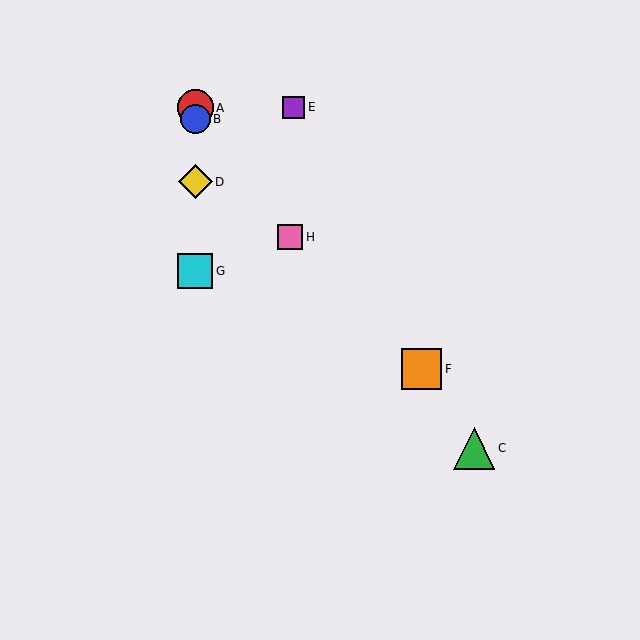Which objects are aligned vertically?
Objects A, B, D, G are aligned vertically.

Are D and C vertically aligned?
No, D is at x≈195 and C is at x≈474.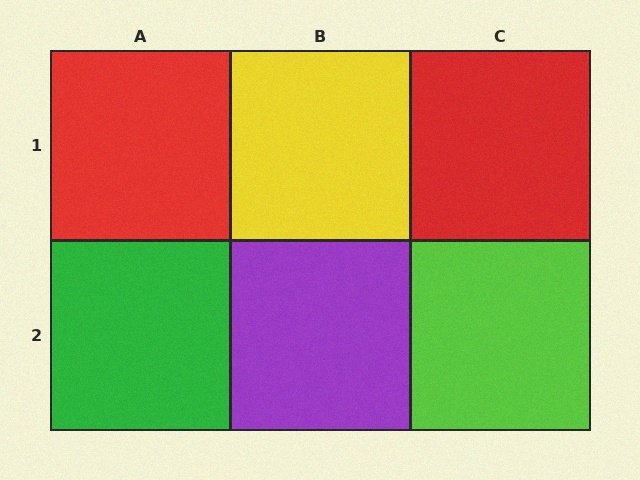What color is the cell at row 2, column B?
Purple.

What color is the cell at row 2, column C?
Lime.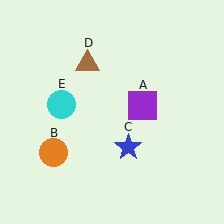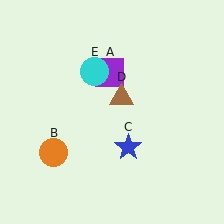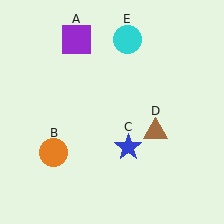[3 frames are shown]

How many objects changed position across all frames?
3 objects changed position: purple square (object A), brown triangle (object D), cyan circle (object E).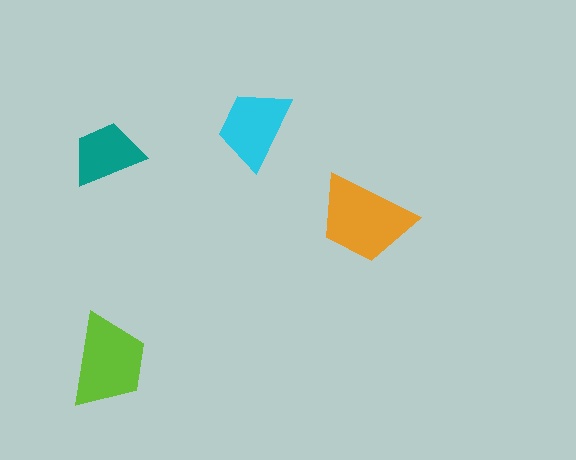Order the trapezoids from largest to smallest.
the orange one, the lime one, the cyan one, the teal one.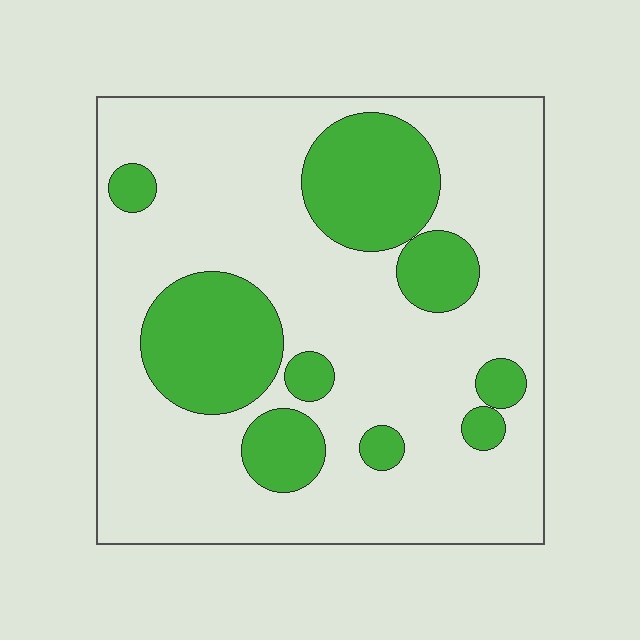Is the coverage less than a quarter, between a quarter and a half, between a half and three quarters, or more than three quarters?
Between a quarter and a half.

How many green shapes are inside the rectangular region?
9.